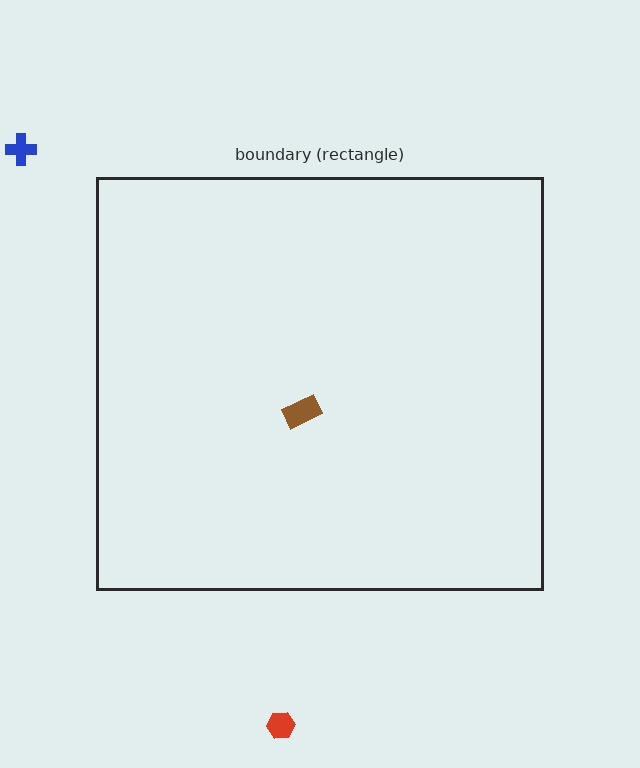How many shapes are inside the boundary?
1 inside, 2 outside.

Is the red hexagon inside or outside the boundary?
Outside.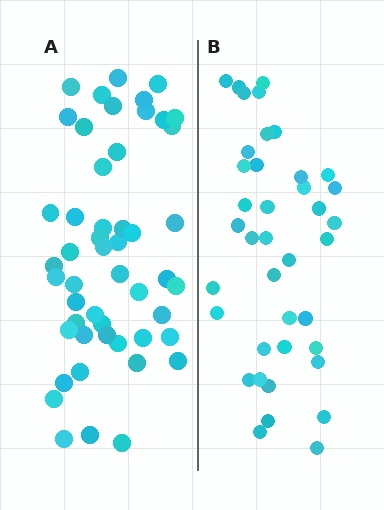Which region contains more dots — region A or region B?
Region A (the left region) has more dots.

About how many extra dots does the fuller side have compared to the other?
Region A has roughly 12 or so more dots than region B.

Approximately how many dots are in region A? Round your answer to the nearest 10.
About 50 dots.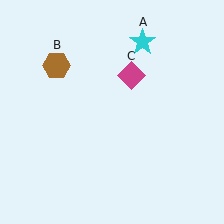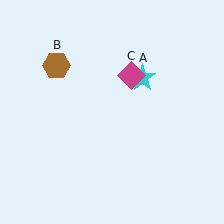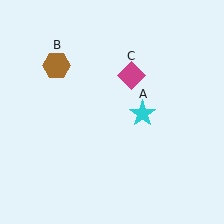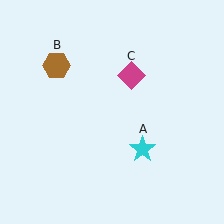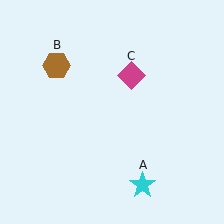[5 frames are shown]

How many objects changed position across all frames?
1 object changed position: cyan star (object A).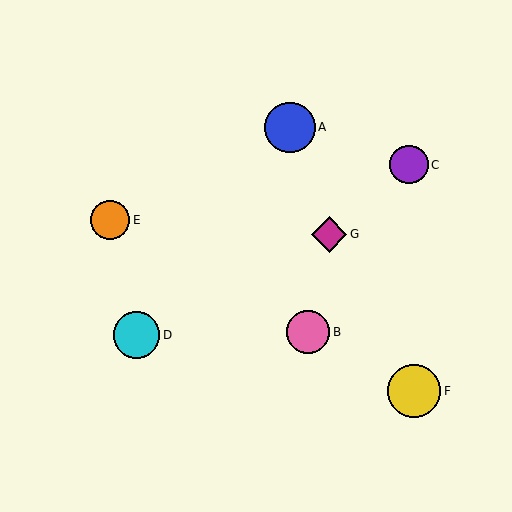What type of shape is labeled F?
Shape F is a yellow circle.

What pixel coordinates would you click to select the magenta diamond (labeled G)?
Click at (329, 235) to select the magenta diamond G.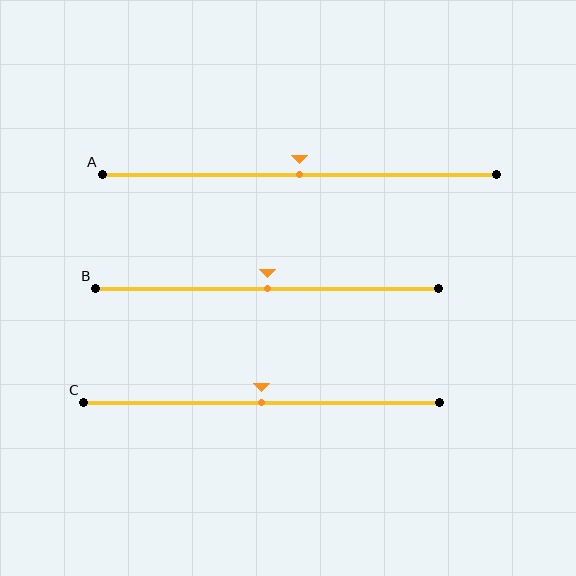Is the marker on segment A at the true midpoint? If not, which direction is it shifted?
Yes, the marker on segment A is at the true midpoint.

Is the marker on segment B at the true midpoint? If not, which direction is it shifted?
Yes, the marker on segment B is at the true midpoint.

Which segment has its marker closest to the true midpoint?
Segment A has its marker closest to the true midpoint.